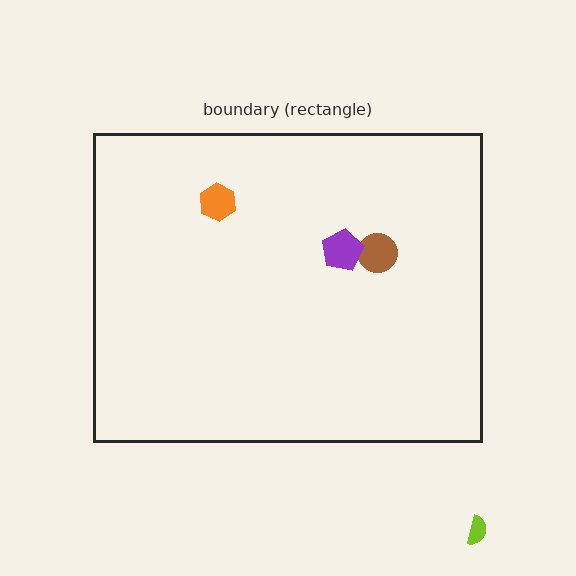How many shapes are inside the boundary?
3 inside, 1 outside.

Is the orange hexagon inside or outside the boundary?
Inside.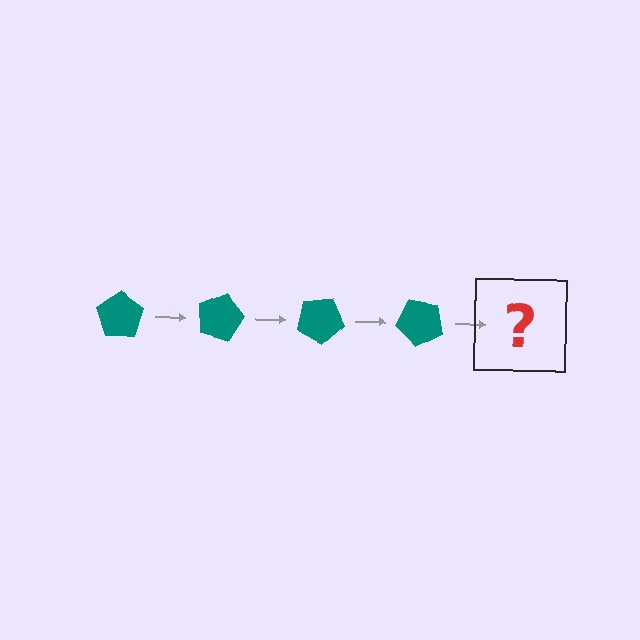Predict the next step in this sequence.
The next step is a teal pentagon rotated 60 degrees.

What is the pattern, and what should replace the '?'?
The pattern is that the pentagon rotates 15 degrees each step. The '?' should be a teal pentagon rotated 60 degrees.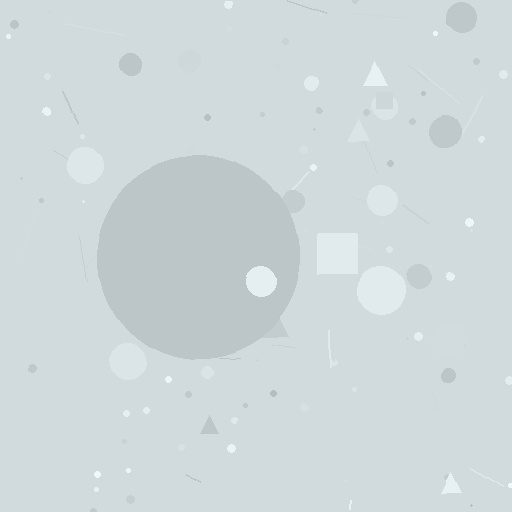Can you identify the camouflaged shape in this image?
The camouflaged shape is a circle.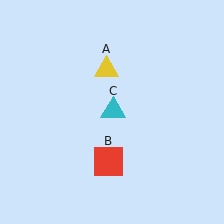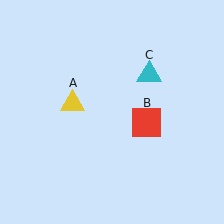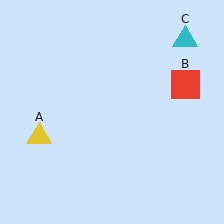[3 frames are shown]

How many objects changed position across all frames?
3 objects changed position: yellow triangle (object A), red square (object B), cyan triangle (object C).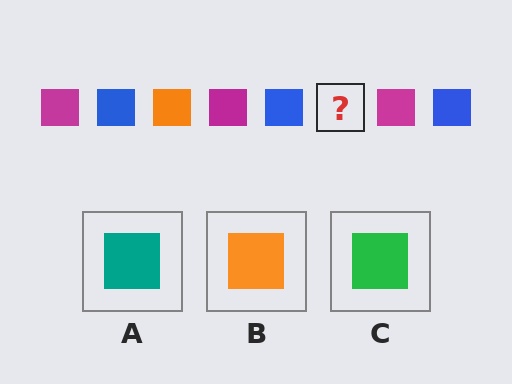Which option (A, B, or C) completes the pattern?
B.